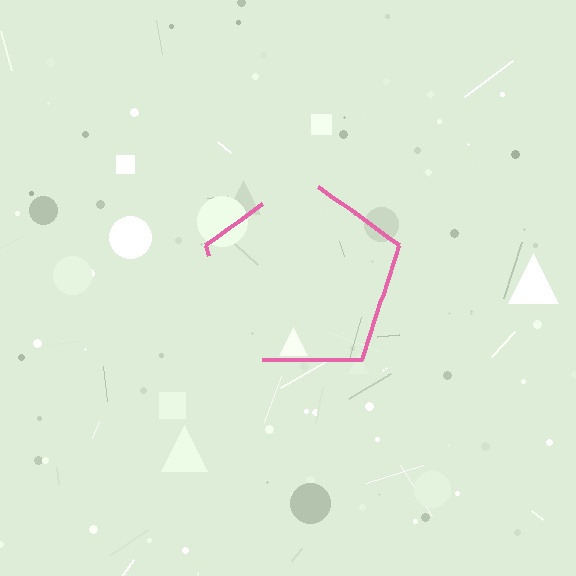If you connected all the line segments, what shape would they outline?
They would outline a pentagon.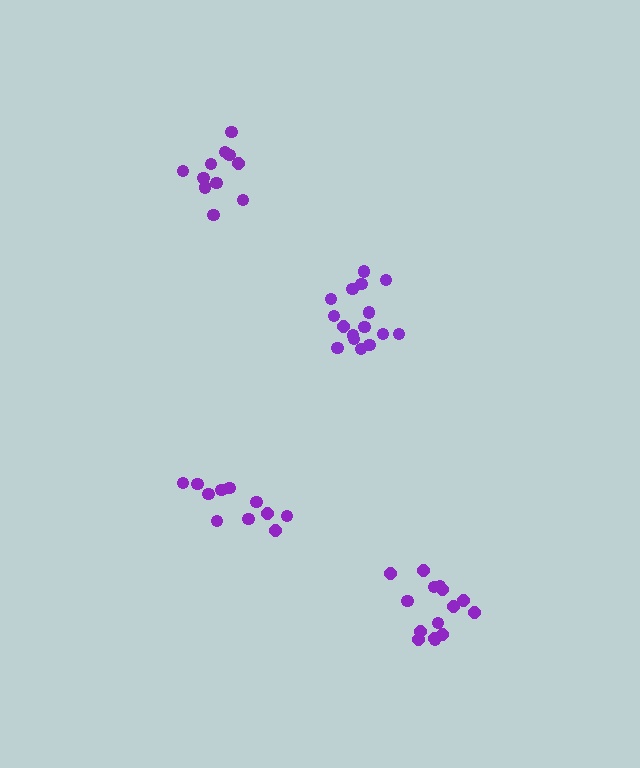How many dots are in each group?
Group 1: 11 dots, Group 2: 16 dots, Group 3: 11 dots, Group 4: 15 dots (53 total).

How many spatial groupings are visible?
There are 4 spatial groupings.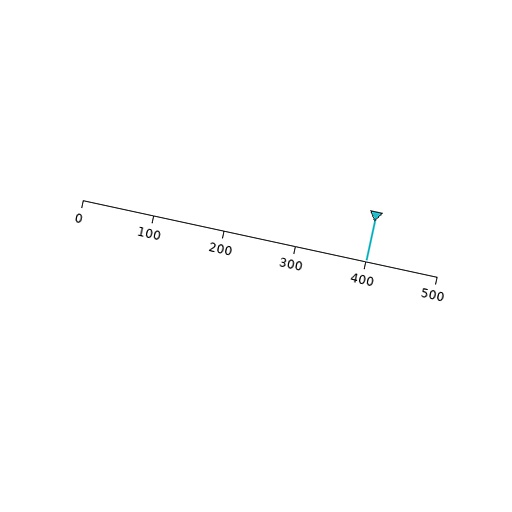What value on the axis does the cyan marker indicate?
The marker indicates approximately 400.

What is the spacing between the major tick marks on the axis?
The major ticks are spaced 100 apart.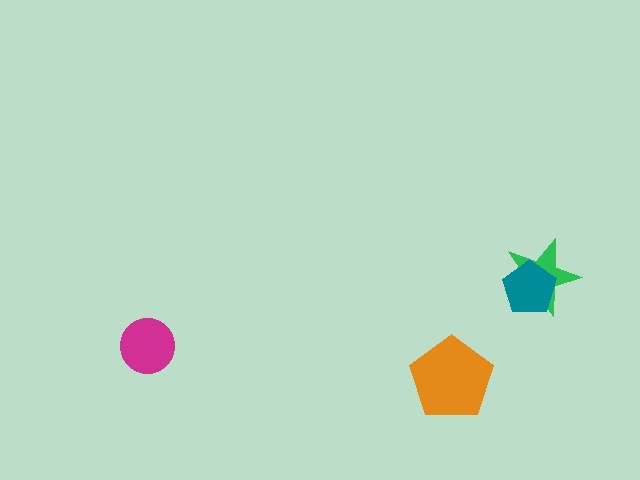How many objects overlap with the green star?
1 object overlaps with the green star.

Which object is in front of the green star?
The teal pentagon is in front of the green star.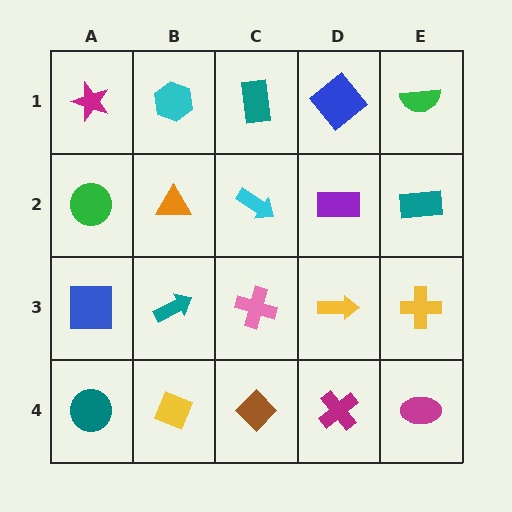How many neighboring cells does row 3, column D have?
4.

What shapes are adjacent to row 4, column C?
A pink cross (row 3, column C), a yellow diamond (row 4, column B), a magenta cross (row 4, column D).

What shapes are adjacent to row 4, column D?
A yellow arrow (row 3, column D), a brown diamond (row 4, column C), a magenta ellipse (row 4, column E).